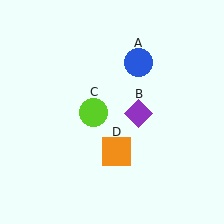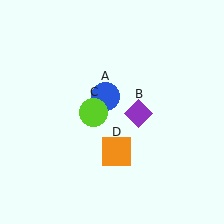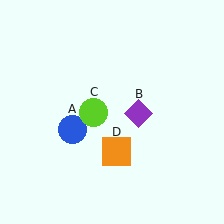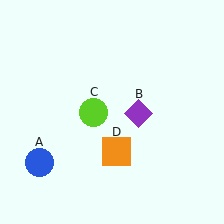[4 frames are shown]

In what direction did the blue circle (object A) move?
The blue circle (object A) moved down and to the left.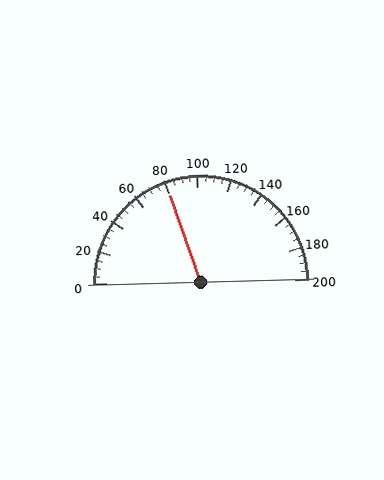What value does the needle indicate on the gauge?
The needle indicates approximately 80.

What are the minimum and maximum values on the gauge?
The gauge ranges from 0 to 200.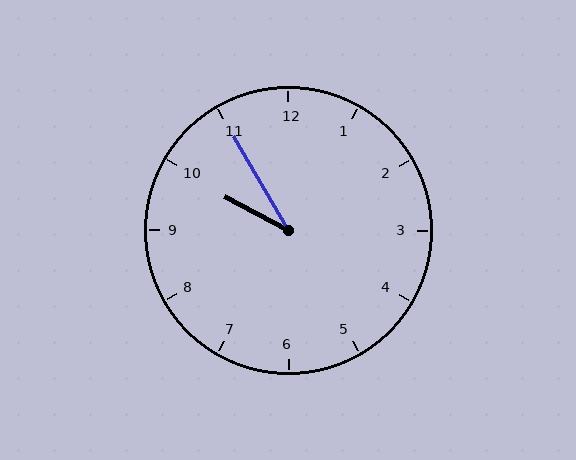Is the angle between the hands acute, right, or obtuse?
It is acute.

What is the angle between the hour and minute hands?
Approximately 32 degrees.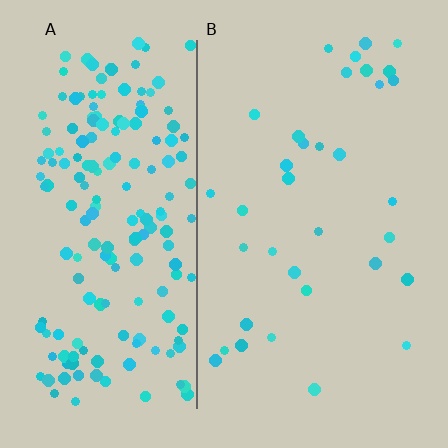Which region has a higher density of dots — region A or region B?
A (the left).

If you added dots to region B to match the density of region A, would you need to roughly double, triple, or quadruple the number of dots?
Approximately quadruple.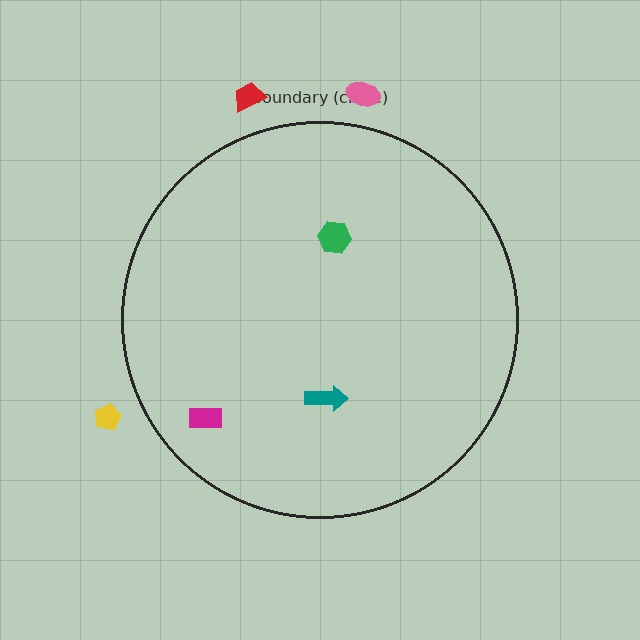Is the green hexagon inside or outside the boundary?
Inside.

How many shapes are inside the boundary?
3 inside, 3 outside.